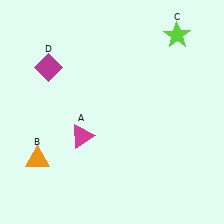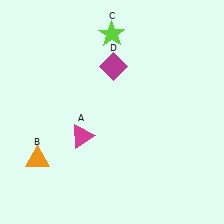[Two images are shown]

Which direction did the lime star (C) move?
The lime star (C) moved left.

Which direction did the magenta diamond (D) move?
The magenta diamond (D) moved right.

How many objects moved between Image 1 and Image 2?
2 objects moved between the two images.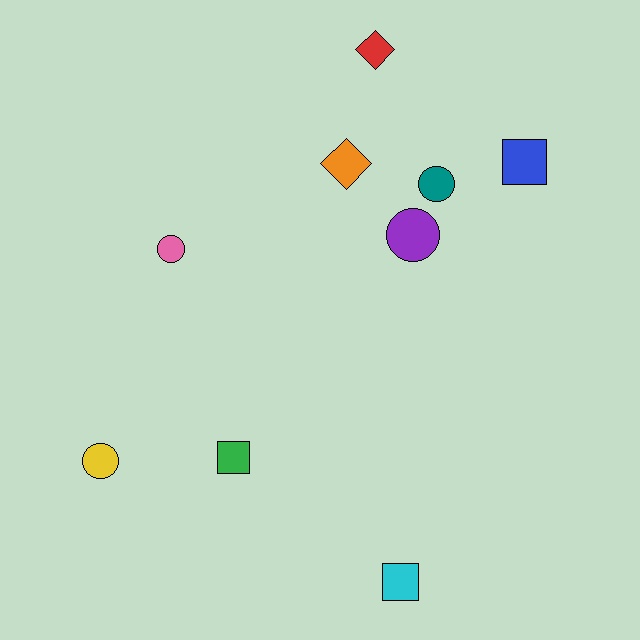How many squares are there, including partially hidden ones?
There are 3 squares.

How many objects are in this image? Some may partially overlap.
There are 9 objects.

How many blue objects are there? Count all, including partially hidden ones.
There is 1 blue object.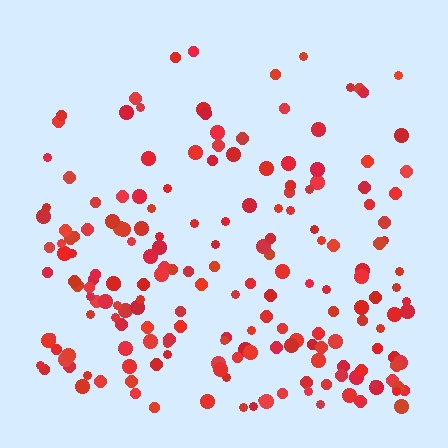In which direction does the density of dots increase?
From top to bottom, with the bottom side densest.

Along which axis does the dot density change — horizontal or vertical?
Vertical.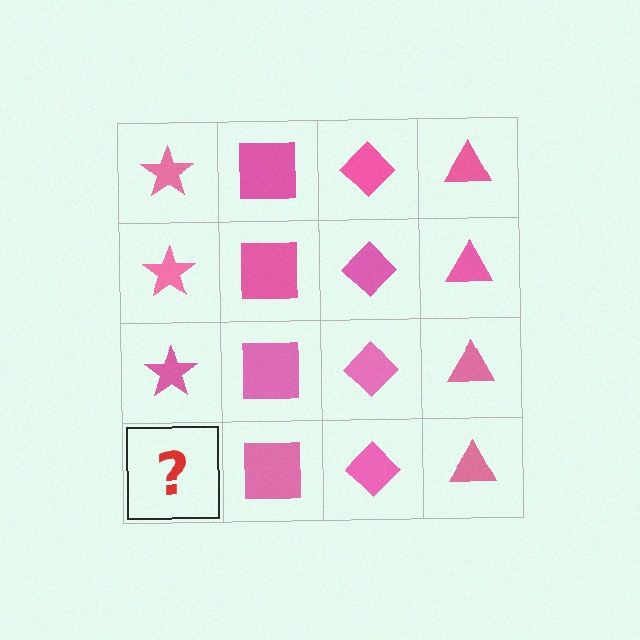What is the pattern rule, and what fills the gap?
The rule is that each column has a consistent shape. The gap should be filled with a pink star.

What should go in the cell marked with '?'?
The missing cell should contain a pink star.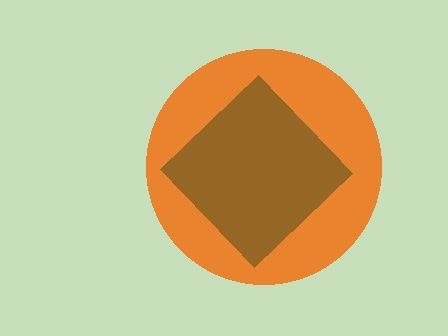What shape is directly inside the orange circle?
The brown diamond.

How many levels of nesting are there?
2.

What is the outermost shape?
The orange circle.